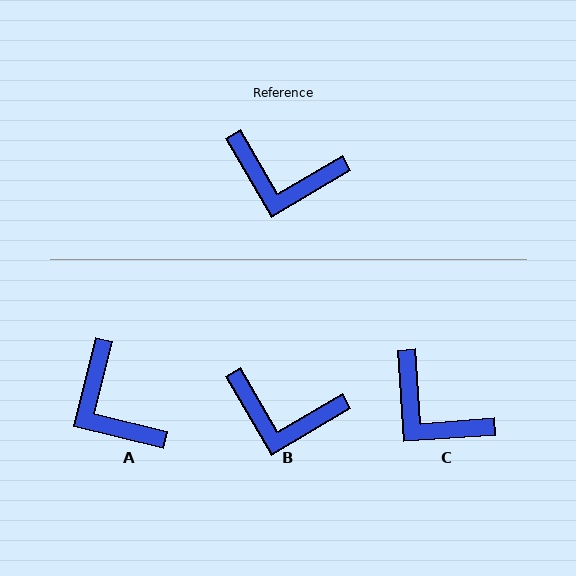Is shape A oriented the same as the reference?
No, it is off by about 44 degrees.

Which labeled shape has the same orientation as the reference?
B.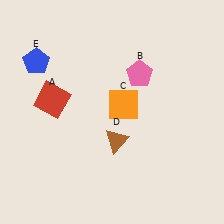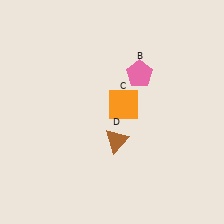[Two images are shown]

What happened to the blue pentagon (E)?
The blue pentagon (E) was removed in Image 2. It was in the top-left area of Image 1.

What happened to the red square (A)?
The red square (A) was removed in Image 2. It was in the top-left area of Image 1.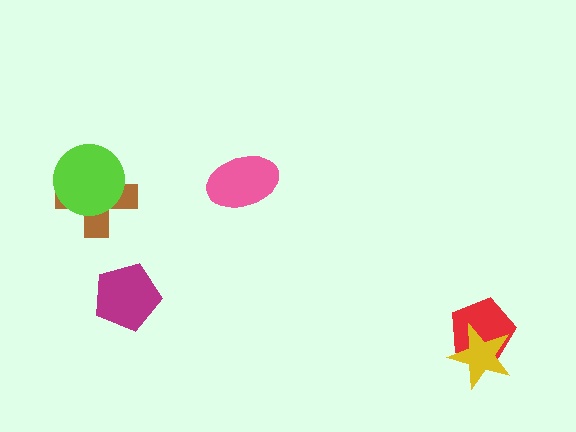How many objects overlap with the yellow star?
1 object overlaps with the yellow star.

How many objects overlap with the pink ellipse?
0 objects overlap with the pink ellipse.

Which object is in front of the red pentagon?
The yellow star is in front of the red pentagon.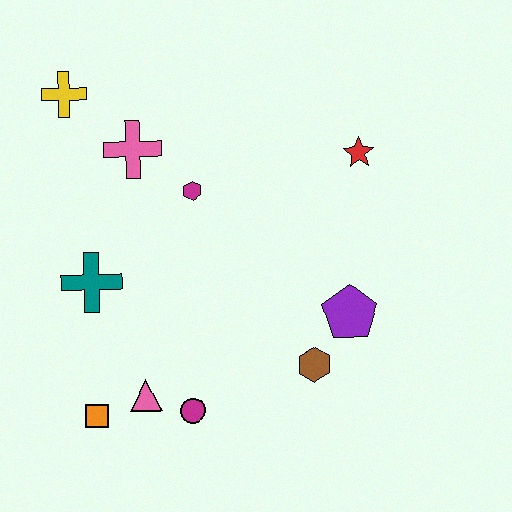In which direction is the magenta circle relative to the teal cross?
The magenta circle is below the teal cross.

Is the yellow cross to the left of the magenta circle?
Yes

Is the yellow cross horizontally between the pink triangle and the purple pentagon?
No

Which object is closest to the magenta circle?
The pink triangle is closest to the magenta circle.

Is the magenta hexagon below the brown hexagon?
No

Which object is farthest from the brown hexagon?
The yellow cross is farthest from the brown hexagon.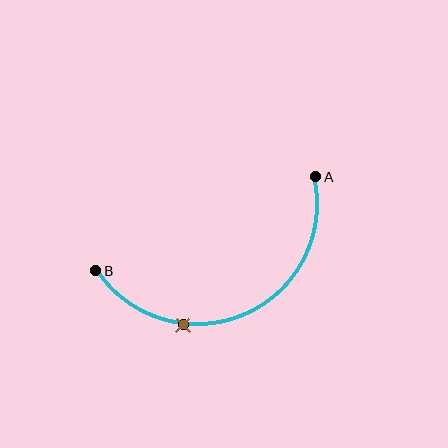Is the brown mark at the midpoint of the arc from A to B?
No. The brown mark lies on the arc but is closer to endpoint B. The arc midpoint would be at the point on the curve equidistant along the arc from both A and B.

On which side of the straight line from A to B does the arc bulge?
The arc bulges below the straight line connecting A and B.